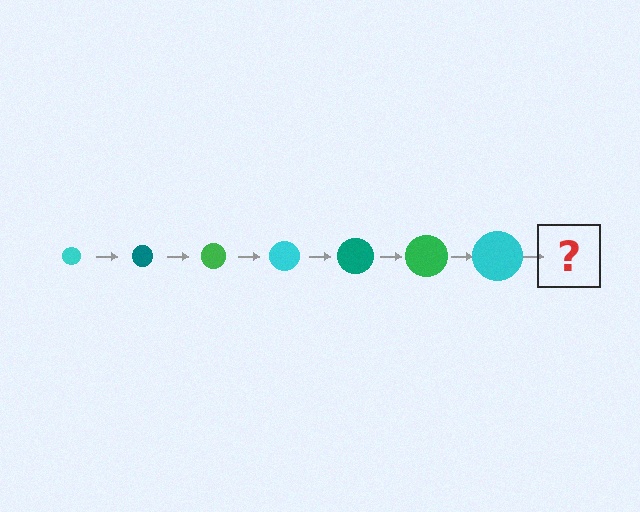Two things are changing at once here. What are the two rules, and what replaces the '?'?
The two rules are that the circle grows larger each step and the color cycles through cyan, teal, and green. The '?' should be a teal circle, larger than the previous one.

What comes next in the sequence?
The next element should be a teal circle, larger than the previous one.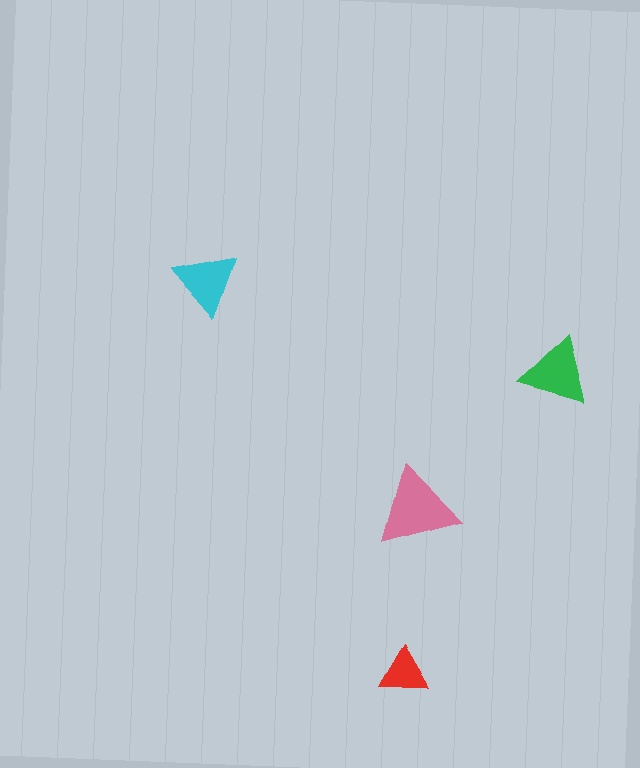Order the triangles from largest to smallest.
the pink one, the green one, the cyan one, the red one.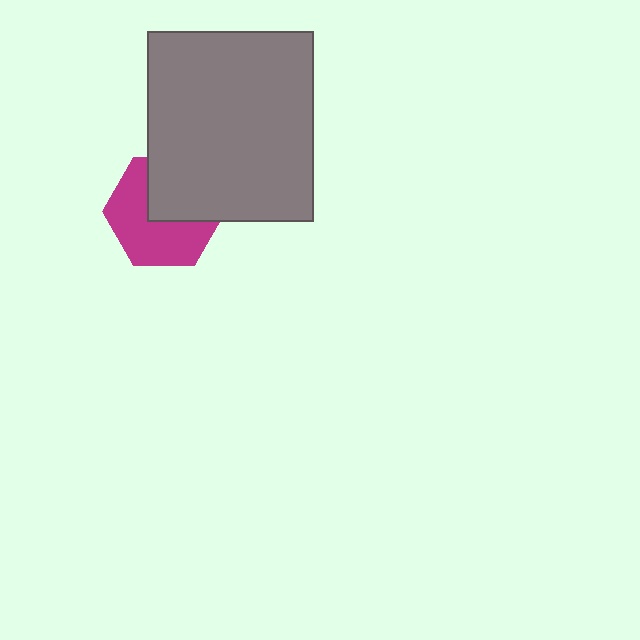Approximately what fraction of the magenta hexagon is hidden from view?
Roughly 41% of the magenta hexagon is hidden behind the gray rectangle.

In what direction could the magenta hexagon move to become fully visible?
The magenta hexagon could move toward the lower-left. That would shift it out from behind the gray rectangle entirely.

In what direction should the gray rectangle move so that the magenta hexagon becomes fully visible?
The gray rectangle should move toward the upper-right. That is the shortest direction to clear the overlap and leave the magenta hexagon fully visible.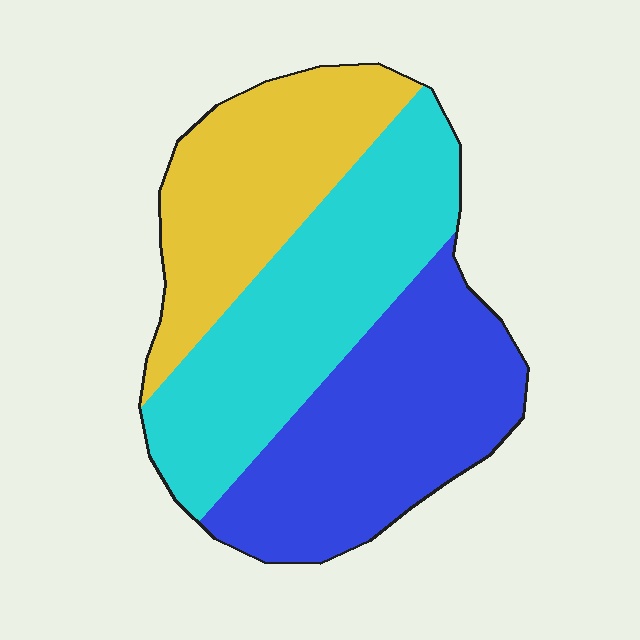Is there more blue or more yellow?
Blue.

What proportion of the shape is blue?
Blue covers 36% of the shape.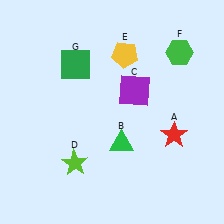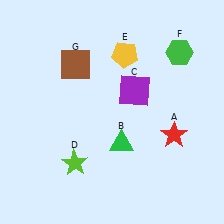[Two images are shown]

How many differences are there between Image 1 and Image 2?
There is 1 difference between the two images.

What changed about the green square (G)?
In Image 1, G is green. In Image 2, it changed to brown.